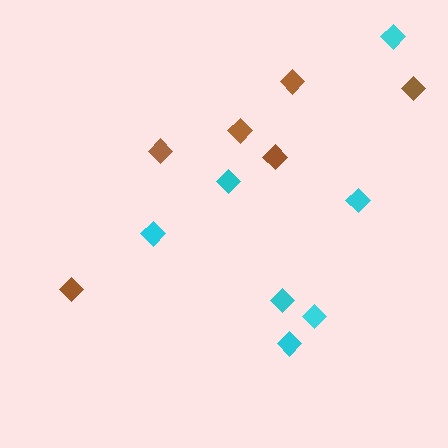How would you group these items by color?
There are 2 groups: one group of cyan diamonds (7) and one group of brown diamonds (6).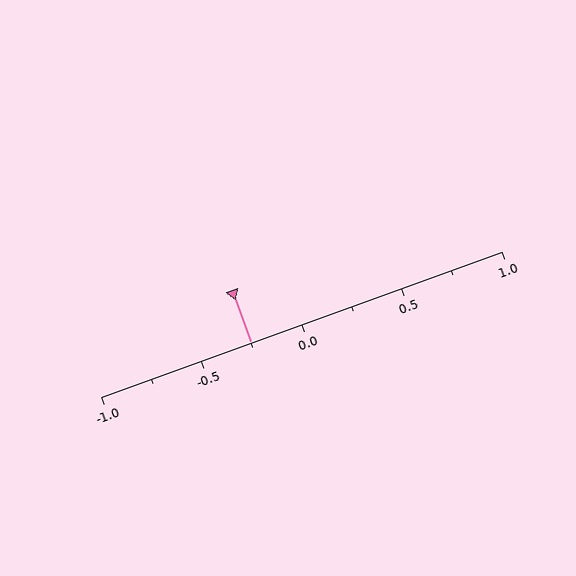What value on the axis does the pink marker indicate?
The marker indicates approximately -0.25.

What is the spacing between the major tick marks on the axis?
The major ticks are spaced 0.5 apart.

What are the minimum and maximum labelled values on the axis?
The axis runs from -1.0 to 1.0.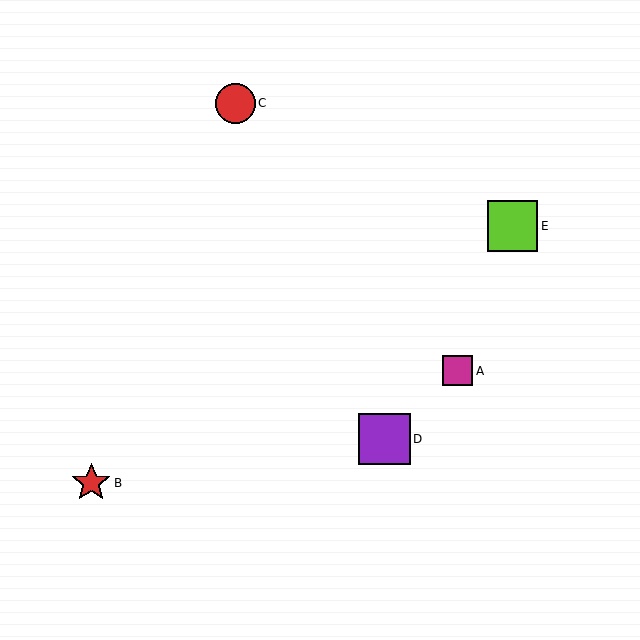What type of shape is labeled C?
Shape C is a red circle.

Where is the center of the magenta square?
The center of the magenta square is at (458, 371).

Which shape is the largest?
The purple square (labeled D) is the largest.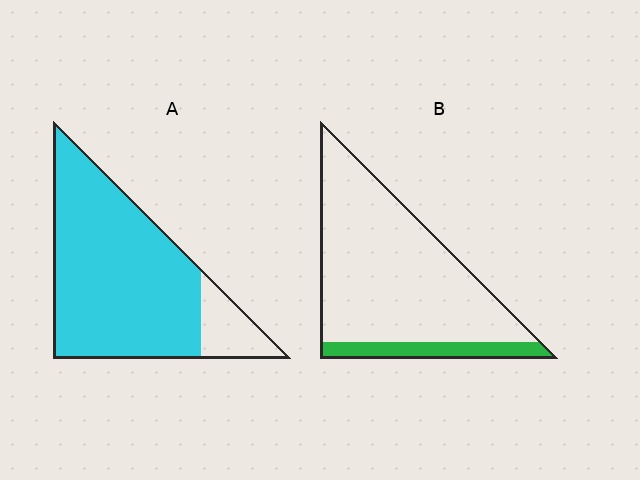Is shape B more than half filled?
No.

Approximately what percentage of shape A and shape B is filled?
A is approximately 85% and B is approximately 15%.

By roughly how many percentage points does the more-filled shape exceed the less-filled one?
By roughly 70 percentage points (A over B).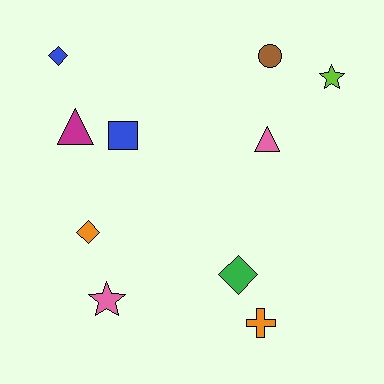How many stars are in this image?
There are 2 stars.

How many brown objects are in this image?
There is 1 brown object.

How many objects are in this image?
There are 10 objects.